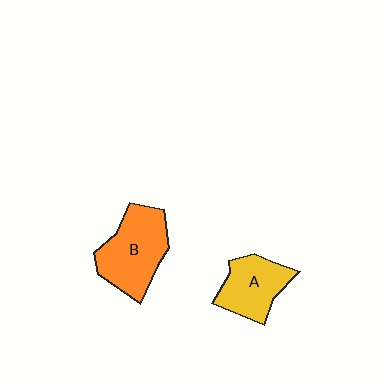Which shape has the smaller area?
Shape A (yellow).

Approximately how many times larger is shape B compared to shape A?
Approximately 1.4 times.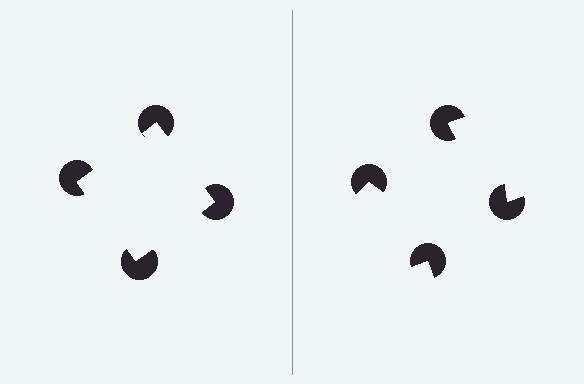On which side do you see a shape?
An illusory square appears on the left side. On the right side the wedge cuts are rotated, so no coherent shape forms.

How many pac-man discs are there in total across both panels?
8 — 4 on each side.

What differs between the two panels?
The pac-man discs are positioned identically on both sides; only the wedge orientations differ. On the left they align to a square; on the right they are misaligned.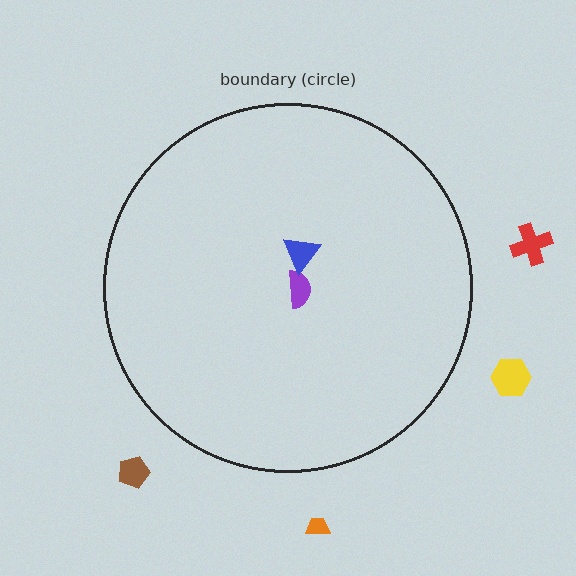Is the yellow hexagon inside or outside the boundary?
Outside.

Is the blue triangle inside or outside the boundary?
Inside.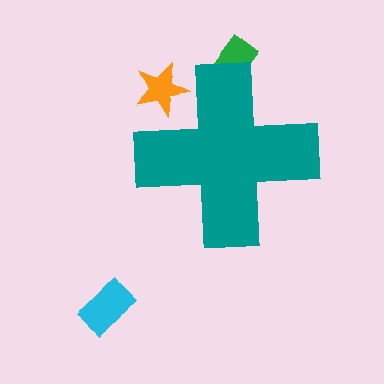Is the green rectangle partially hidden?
Yes, the green rectangle is partially hidden behind the teal cross.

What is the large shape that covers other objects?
A teal cross.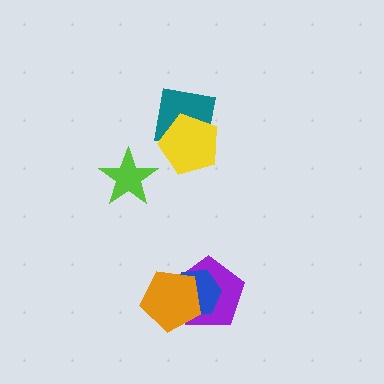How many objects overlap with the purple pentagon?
2 objects overlap with the purple pentagon.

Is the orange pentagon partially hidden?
No, no other shape covers it.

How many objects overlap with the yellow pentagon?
1 object overlaps with the yellow pentagon.